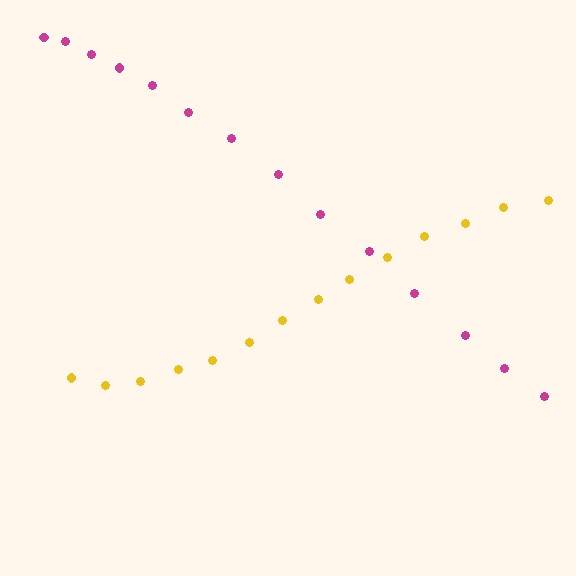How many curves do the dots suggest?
There are 2 distinct paths.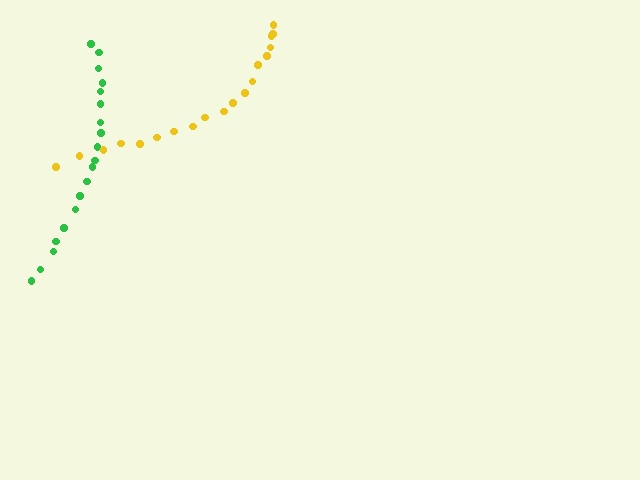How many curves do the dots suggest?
There are 2 distinct paths.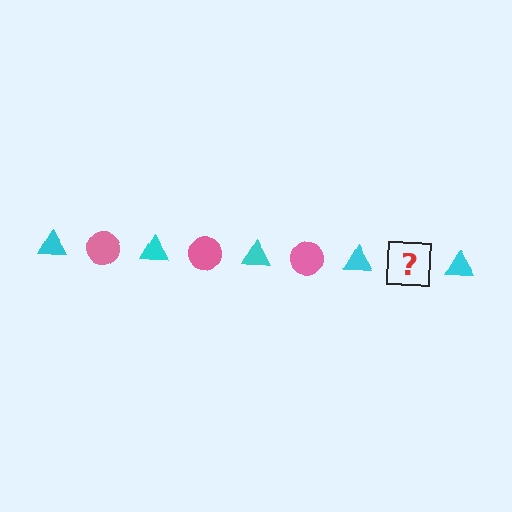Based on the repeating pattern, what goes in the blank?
The blank should be a pink circle.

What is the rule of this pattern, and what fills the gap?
The rule is that the pattern alternates between cyan triangle and pink circle. The gap should be filled with a pink circle.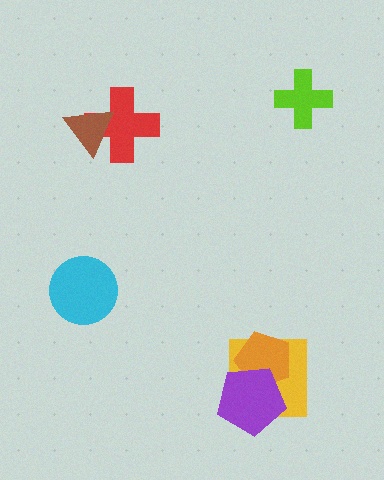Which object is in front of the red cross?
The brown triangle is in front of the red cross.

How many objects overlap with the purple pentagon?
2 objects overlap with the purple pentagon.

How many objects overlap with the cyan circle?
0 objects overlap with the cyan circle.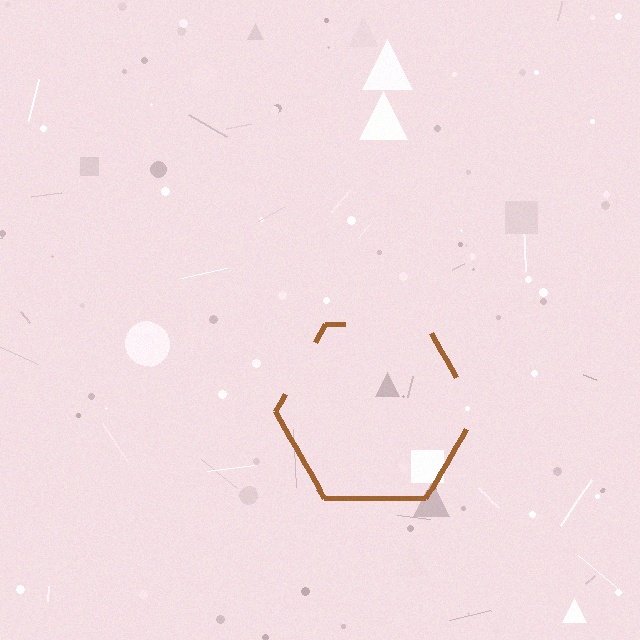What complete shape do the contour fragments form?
The contour fragments form a hexagon.